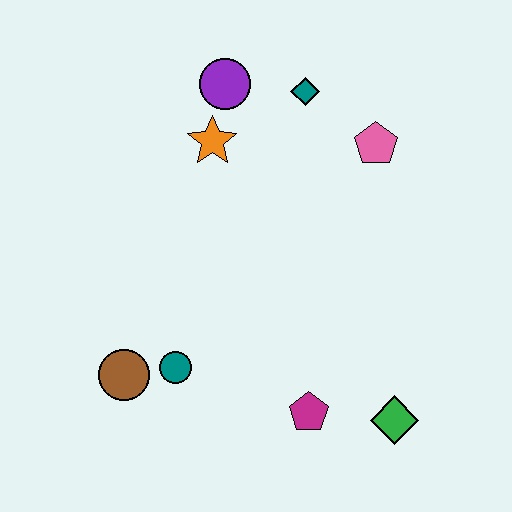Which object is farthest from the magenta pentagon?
The purple circle is farthest from the magenta pentagon.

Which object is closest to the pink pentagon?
The teal diamond is closest to the pink pentagon.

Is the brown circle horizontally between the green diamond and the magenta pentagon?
No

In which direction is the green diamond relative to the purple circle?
The green diamond is below the purple circle.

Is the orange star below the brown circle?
No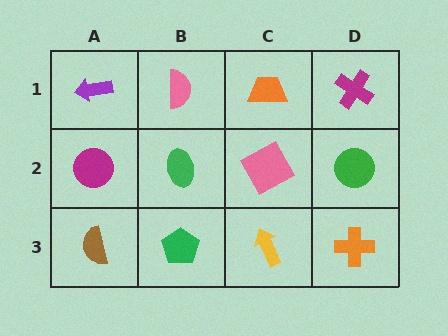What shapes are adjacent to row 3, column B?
A green ellipse (row 2, column B), a brown semicircle (row 3, column A), a yellow arrow (row 3, column C).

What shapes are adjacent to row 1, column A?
A magenta circle (row 2, column A), a pink semicircle (row 1, column B).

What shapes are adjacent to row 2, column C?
An orange trapezoid (row 1, column C), a yellow arrow (row 3, column C), a green ellipse (row 2, column B), a green circle (row 2, column D).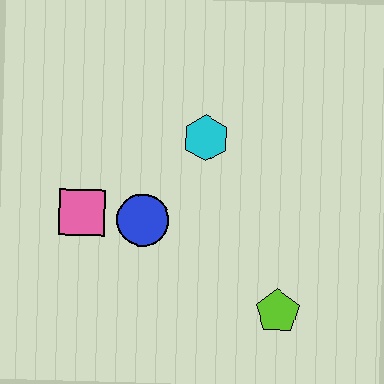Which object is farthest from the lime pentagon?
The pink square is farthest from the lime pentagon.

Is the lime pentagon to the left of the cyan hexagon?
No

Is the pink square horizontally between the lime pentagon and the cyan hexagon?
No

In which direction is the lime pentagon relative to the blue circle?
The lime pentagon is to the right of the blue circle.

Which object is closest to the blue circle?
The pink square is closest to the blue circle.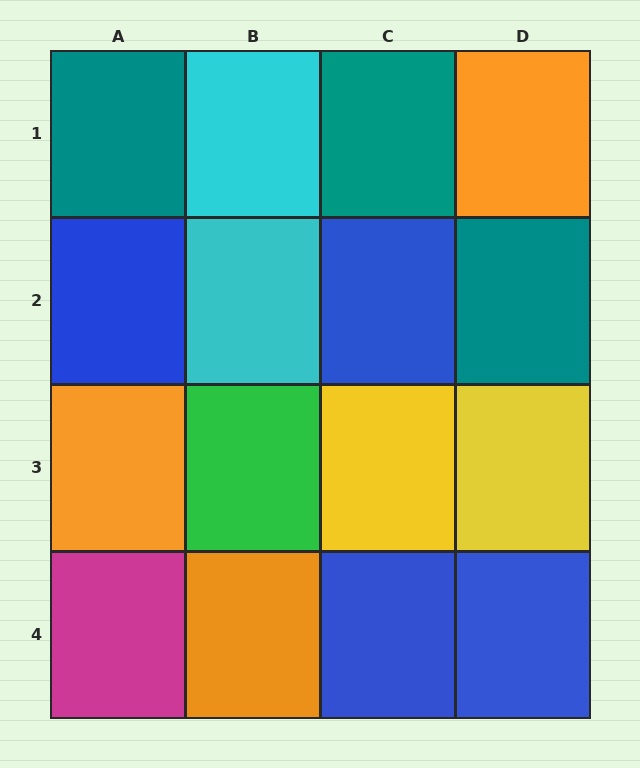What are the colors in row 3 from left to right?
Orange, green, yellow, yellow.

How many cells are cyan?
2 cells are cyan.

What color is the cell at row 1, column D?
Orange.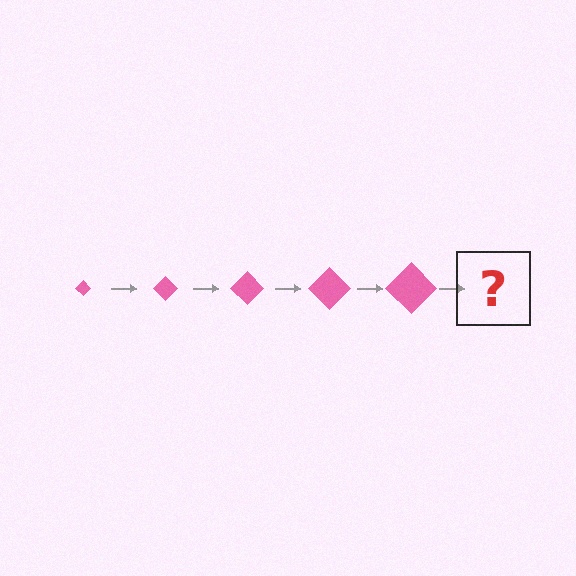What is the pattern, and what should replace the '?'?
The pattern is that the diamond gets progressively larger each step. The '?' should be a pink diamond, larger than the previous one.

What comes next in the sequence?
The next element should be a pink diamond, larger than the previous one.